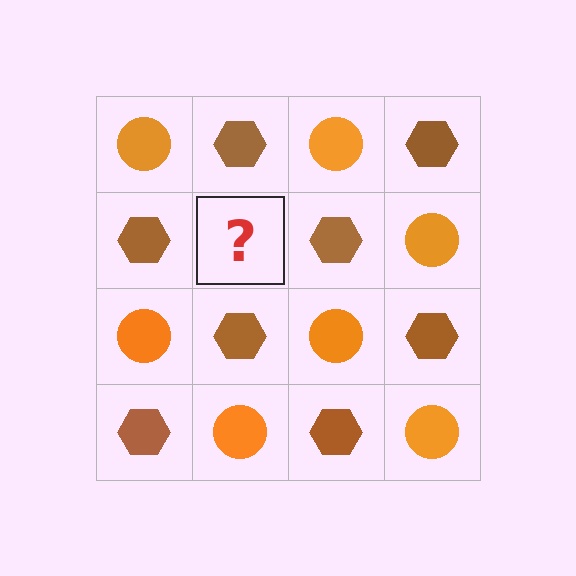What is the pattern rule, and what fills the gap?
The rule is that it alternates orange circle and brown hexagon in a checkerboard pattern. The gap should be filled with an orange circle.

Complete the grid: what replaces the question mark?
The question mark should be replaced with an orange circle.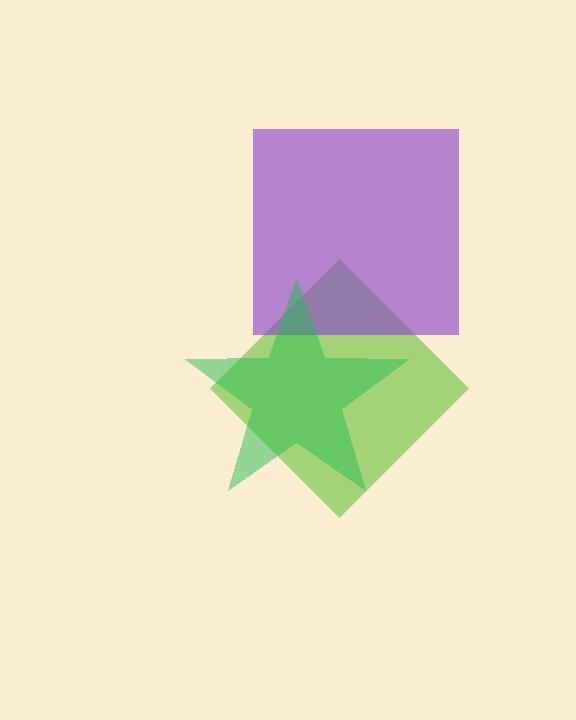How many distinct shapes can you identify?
There are 3 distinct shapes: a lime diamond, a purple square, a green star.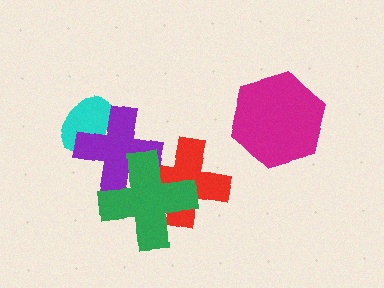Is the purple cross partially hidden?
Yes, it is partially covered by another shape.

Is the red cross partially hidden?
Yes, it is partially covered by another shape.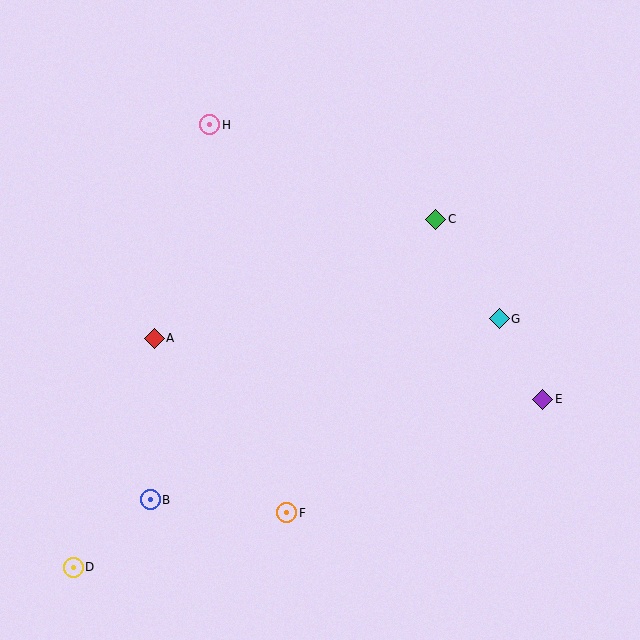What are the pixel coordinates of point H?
Point H is at (210, 125).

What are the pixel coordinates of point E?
Point E is at (543, 399).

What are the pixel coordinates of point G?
Point G is at (499, 319).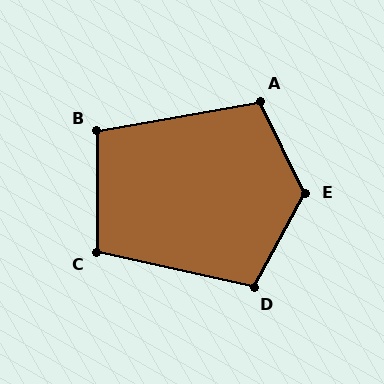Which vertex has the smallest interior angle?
B, at approximately 100 degrees.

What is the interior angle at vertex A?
Approximately 106 degrees (obtuse).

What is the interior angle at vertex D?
Approximately 107 degrees (obtuse).